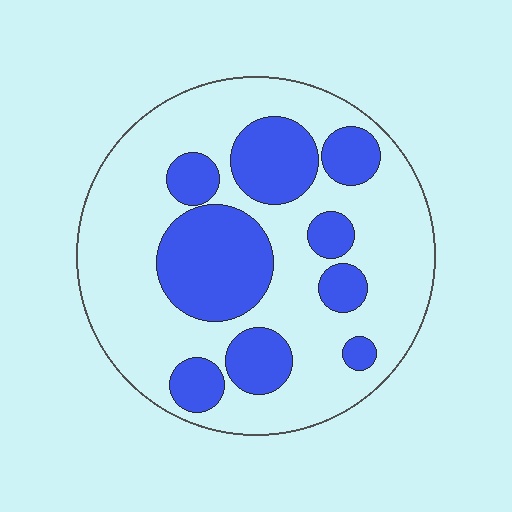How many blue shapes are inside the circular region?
9.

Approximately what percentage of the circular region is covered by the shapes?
Approximately 30%.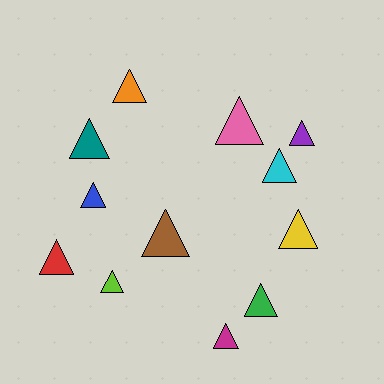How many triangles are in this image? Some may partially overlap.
There are 12 triangles.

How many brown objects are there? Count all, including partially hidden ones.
There is 1 brown object.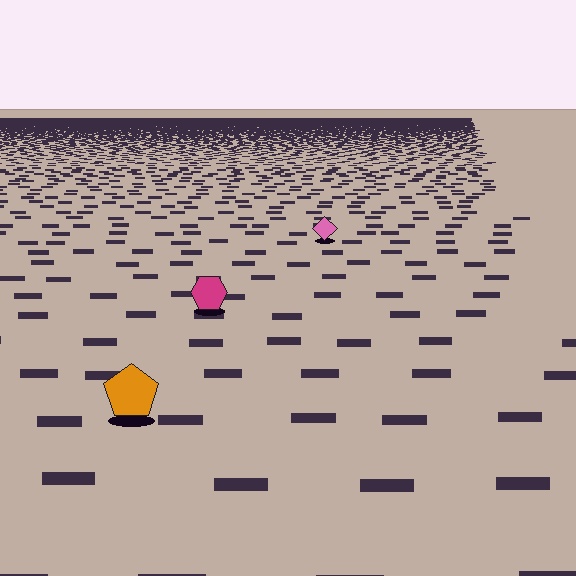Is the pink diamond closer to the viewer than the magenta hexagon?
No. The magenta hexagon is closer — you can tell from the texture gradient: the ground texture is coarser near it.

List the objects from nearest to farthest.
From nearest to farthest: the orange pentagon, the magenta hexagon, the pink diamond.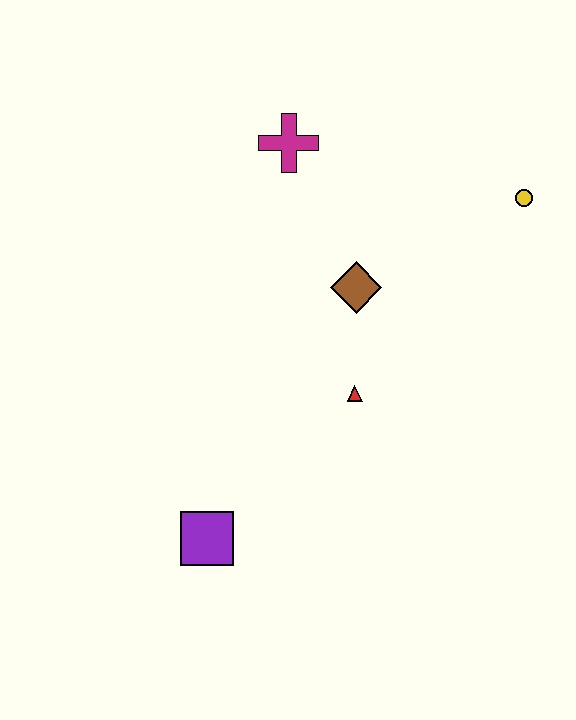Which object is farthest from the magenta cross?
The purple square is farthest from the magenta cross.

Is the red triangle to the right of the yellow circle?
No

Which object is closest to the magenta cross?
The brown diamond is closest to the magenta cross.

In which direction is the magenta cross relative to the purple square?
The magenta cross is above the purple square.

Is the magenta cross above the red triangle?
Yes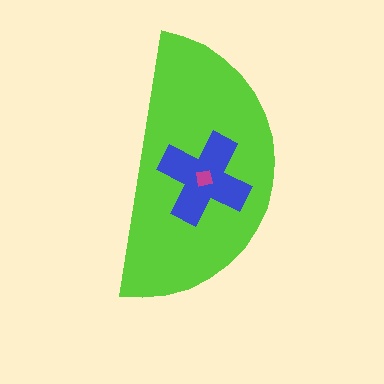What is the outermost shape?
The lime semicircle.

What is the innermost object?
The magenta square.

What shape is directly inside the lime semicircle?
The blue cross.